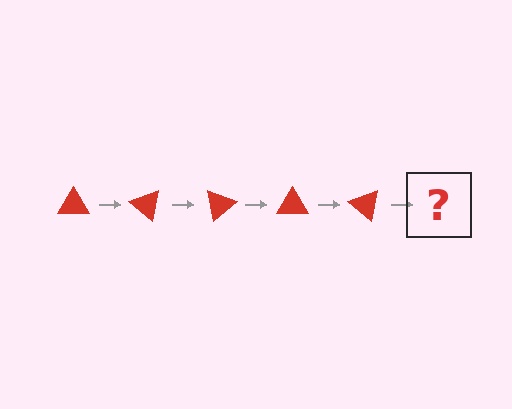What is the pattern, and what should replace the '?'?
The pattern is that the triangle rotates 40 degrees each step. The '?' should be a red triangle rotated 200 degrees.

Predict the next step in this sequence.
The next step is a red triangle rotated 200 degrees.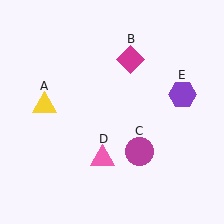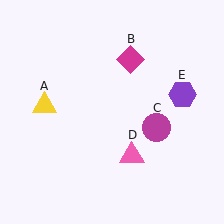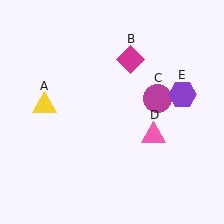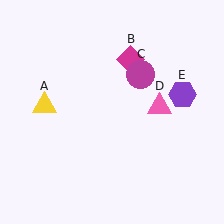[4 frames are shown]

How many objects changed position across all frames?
2 objects changed position: magenta circle (object C), pink triangle (object D).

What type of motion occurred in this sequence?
The magenta circle (object C), pink triangle (object D) rotated counterclockwise around the center of the scene.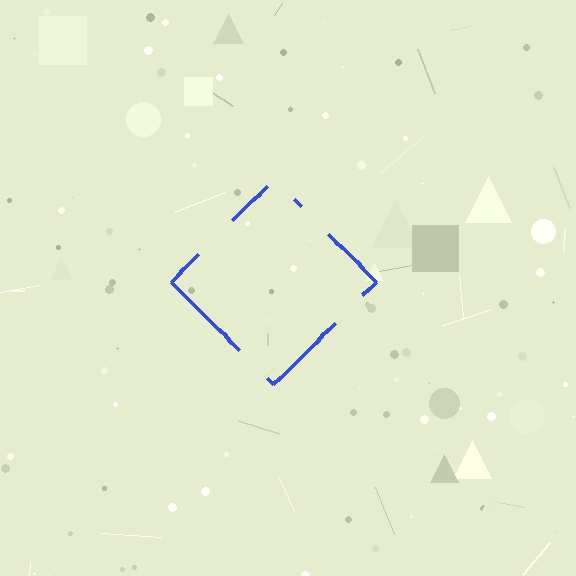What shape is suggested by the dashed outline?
The dashed outline suggests a diamond.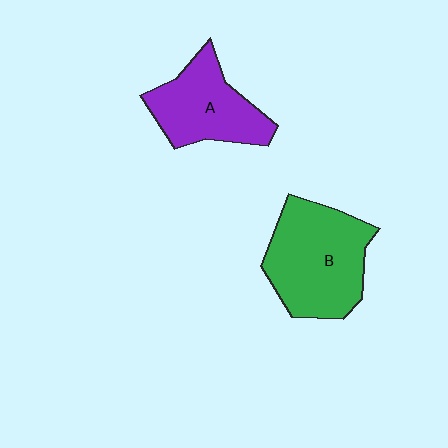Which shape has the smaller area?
Shape A (purple).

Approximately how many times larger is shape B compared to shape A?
Approximately 1.3 times.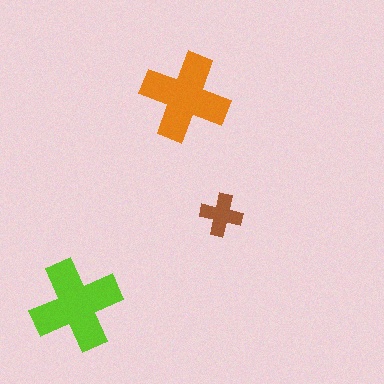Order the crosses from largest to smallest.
the lime one, the orange one, the brown one.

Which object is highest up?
The orange cross is topmost.